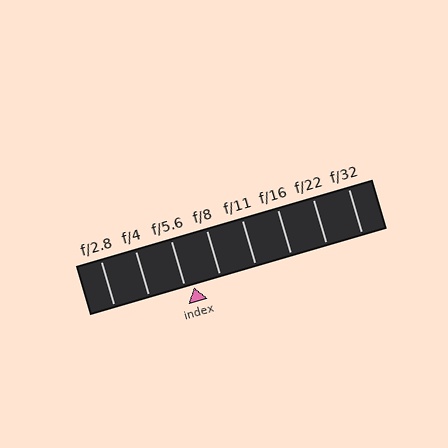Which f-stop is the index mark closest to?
The index mark is closest to f/5.6.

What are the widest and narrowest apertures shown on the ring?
The widest aperture shown is f/2.8 and the narrowest is f/32.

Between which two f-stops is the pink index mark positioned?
The index mark is between f/5.6 and f/8.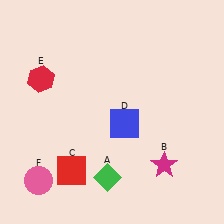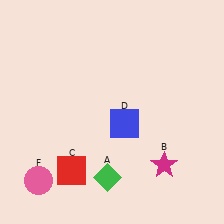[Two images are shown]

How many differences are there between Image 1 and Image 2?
There is 1 difference between the two images.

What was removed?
The red hexagon (E) was removed in Image 2.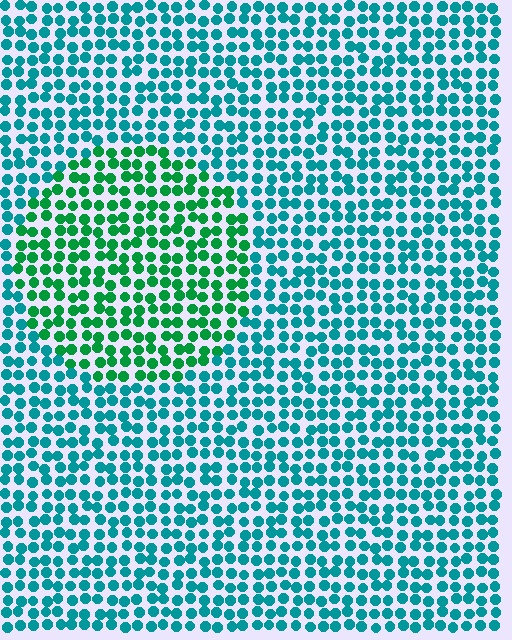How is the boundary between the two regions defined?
The boundary is defined purely by a slight shift in hue (about 39 degrees). Spacing, size, and orientation are identical on both sides.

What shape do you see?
I see a circle.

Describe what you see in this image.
The image is filled with small teal elements in a uniform arrangement. A circle-shaped region is visible where the elements are tinted to a slightly different hue, forming a subtle color boundary.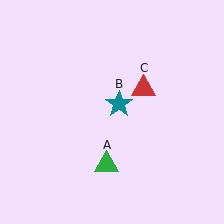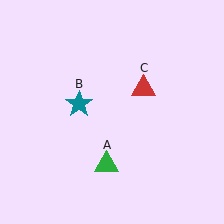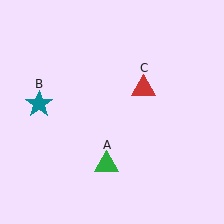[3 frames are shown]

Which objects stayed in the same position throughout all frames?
Green triangle (object A) and red triangle (object C) remained stationary.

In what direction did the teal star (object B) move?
The teal star (object B) moved left.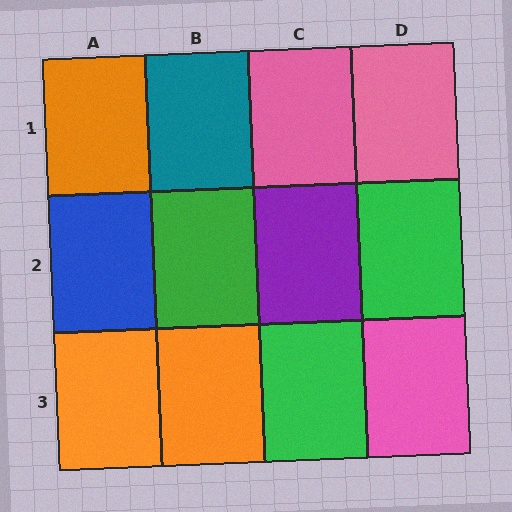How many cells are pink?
3 cells are pink.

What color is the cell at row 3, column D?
Pink.